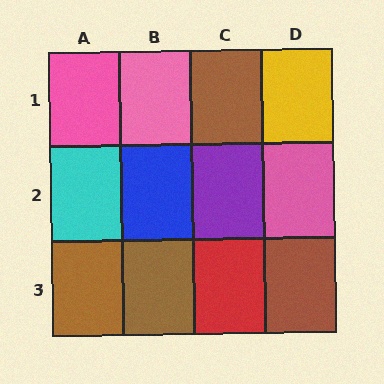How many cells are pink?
3 cells are pink.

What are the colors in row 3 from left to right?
Brown, brown, red, brown.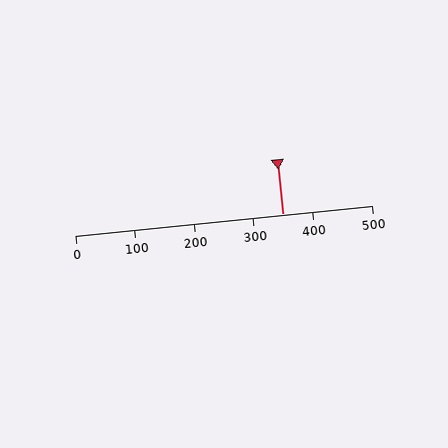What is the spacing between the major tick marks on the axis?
The major ticks are spaced 100 apart.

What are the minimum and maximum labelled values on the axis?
The axis runs from 0 to 500.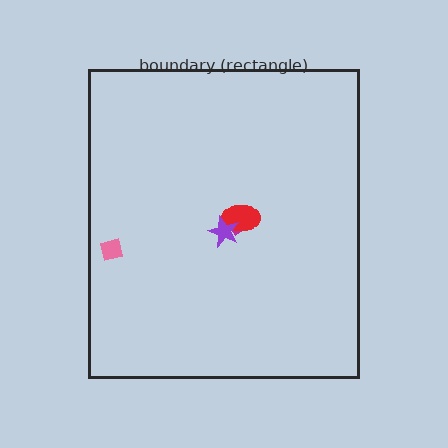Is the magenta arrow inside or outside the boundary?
Inside.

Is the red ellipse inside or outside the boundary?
Inside.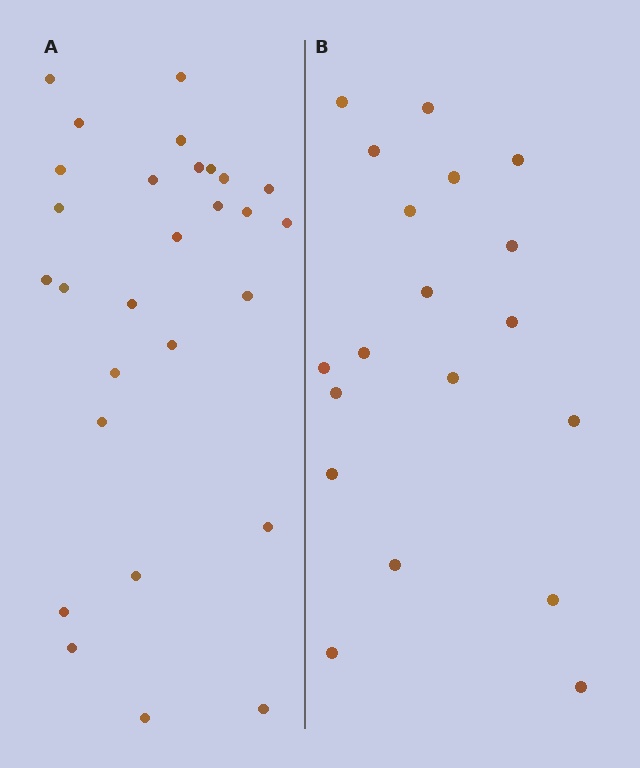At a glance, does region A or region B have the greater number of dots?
Region A (the left region) has more dots.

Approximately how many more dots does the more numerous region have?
Region A has roughly 8 or so more dots than region B.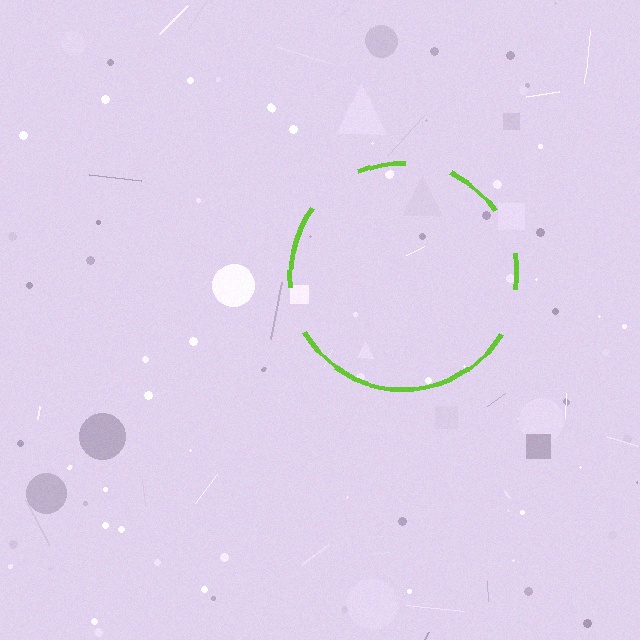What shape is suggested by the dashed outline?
The dashed outline suggests a circle.